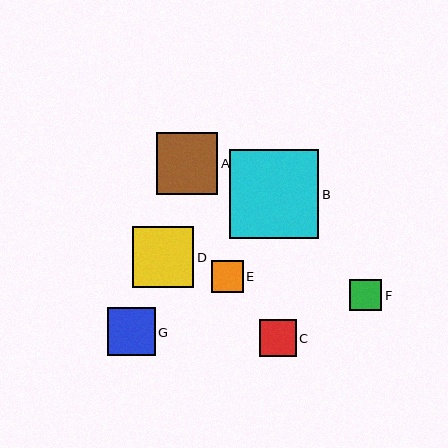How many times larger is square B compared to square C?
Square B is approximately 2.4 times the size of square C.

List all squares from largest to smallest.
From largest to smallest: B, A, D, G, C, F, E.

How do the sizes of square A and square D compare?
Square A and square D are approximately the same size.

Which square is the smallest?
Square E is the smallest with a size of approximately 32 pixels.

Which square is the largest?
Square B is the largest with a size of approximately 89 pixels.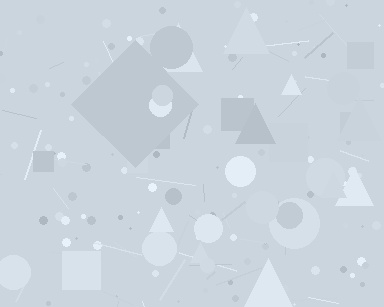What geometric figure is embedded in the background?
A diamond is embedded in the background.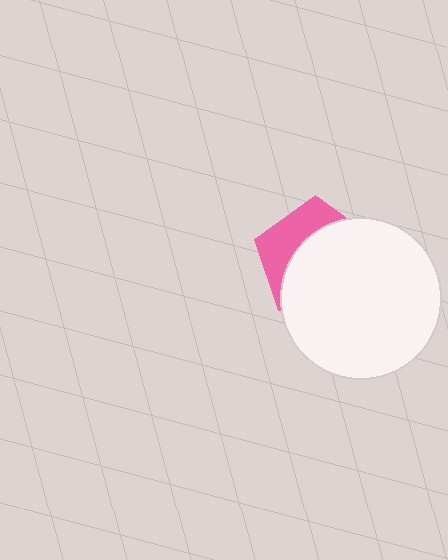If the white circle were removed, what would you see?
You would see the complete pink pentagon.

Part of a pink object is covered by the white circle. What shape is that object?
It is a pentagon.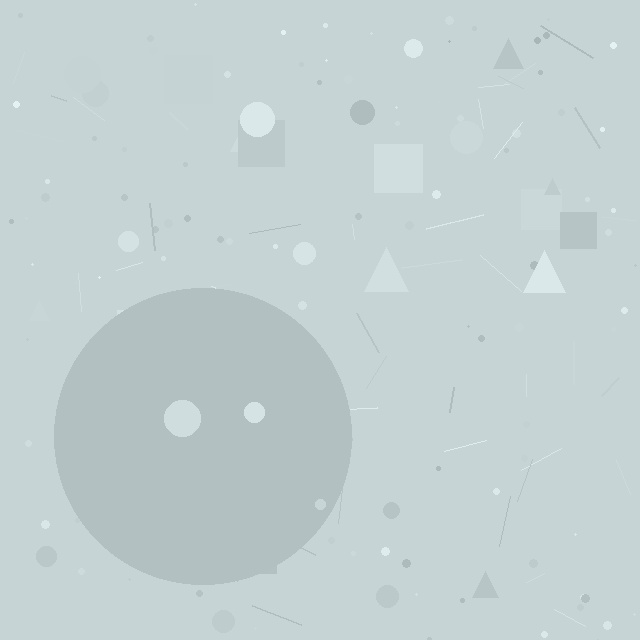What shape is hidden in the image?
A circle is hidden in the image.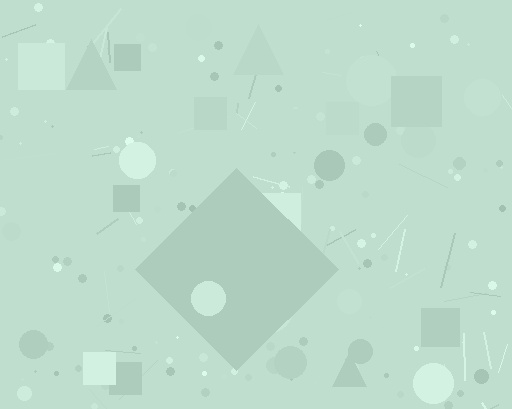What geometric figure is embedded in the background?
A diamond is embedded in the background.